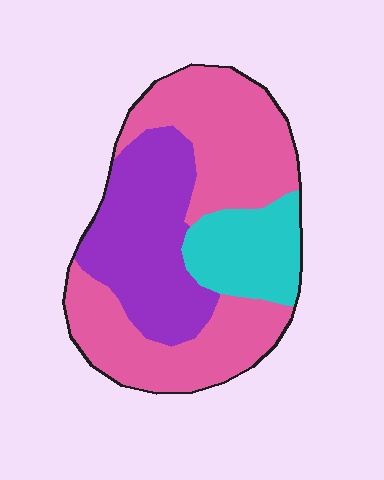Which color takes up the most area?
Pink, at roughly 50%.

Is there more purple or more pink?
Pink.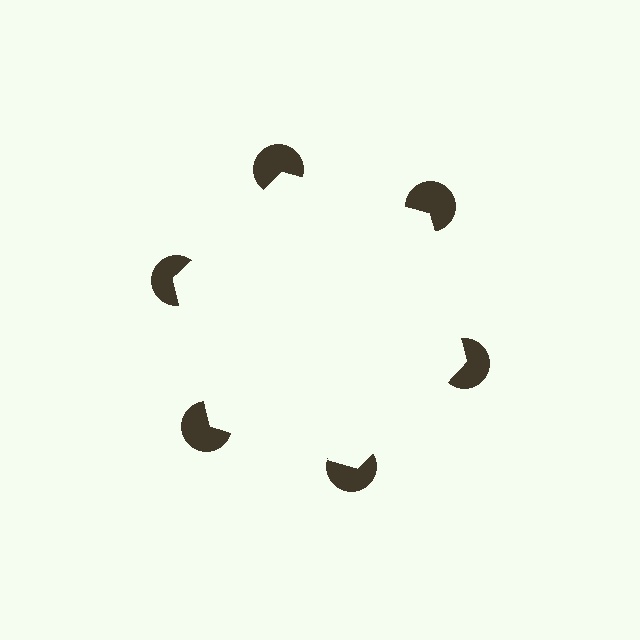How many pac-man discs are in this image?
There are 6 — one at each vertex of the illusory hexagon.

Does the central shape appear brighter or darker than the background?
It typically appears slightly brighter than the background, even though no actual brightness change is drawn.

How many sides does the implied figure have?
6 sides.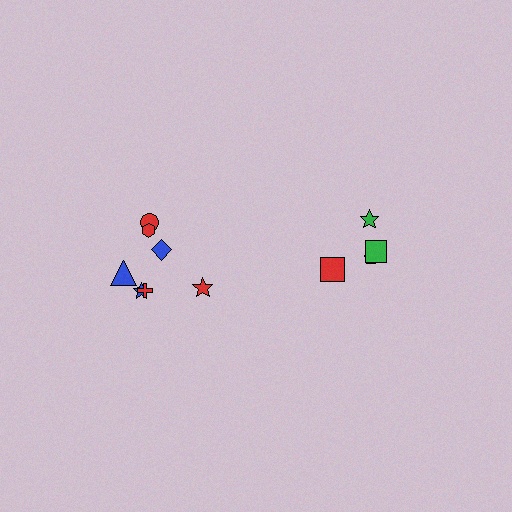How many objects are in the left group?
There are 7 objects.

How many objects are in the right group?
There are 4 objects.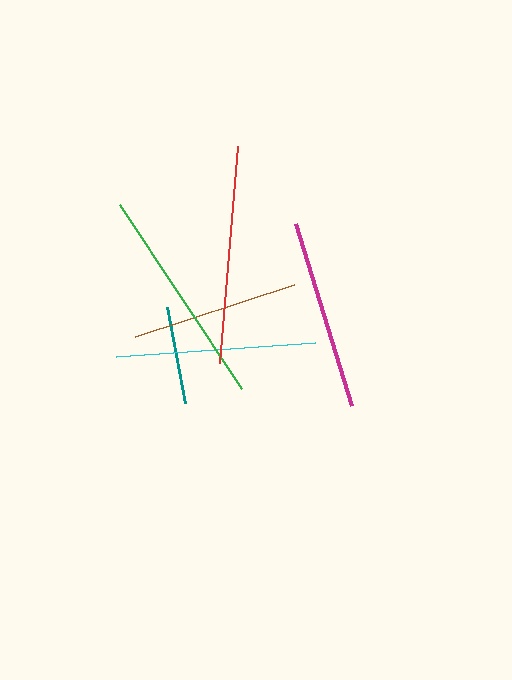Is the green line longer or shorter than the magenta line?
The green line is longer than the magenta line.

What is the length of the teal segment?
The teal segment is approximately 97 pixels long.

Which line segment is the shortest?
The teal line is the shortest at approximately 97 pixels.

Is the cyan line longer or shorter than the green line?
The green line is longer than the cyan line.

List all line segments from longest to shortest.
From longest to shortest: green, red, cyan, magenta, brown, teal.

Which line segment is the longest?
The green line is the longest at approximately 220 pixels.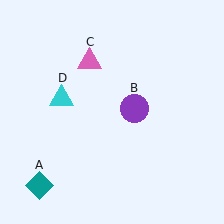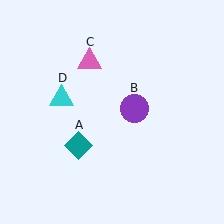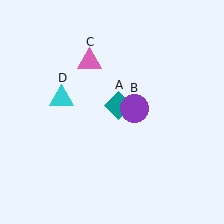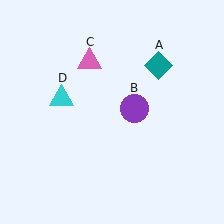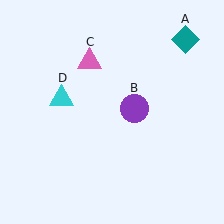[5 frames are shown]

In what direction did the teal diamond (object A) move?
The teal diamond (object A) moved up and to the right.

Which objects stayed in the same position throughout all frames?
Purple circle (object B) and pink triangle (object C) and cyan triangle (object D) remained stationary.